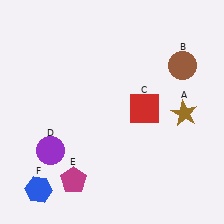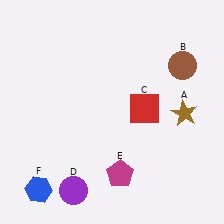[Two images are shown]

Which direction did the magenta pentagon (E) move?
The magenta pentagon (E) moved right.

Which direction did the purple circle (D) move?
The purple circle (D) moved down.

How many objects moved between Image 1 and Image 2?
2 objects moved between the two images.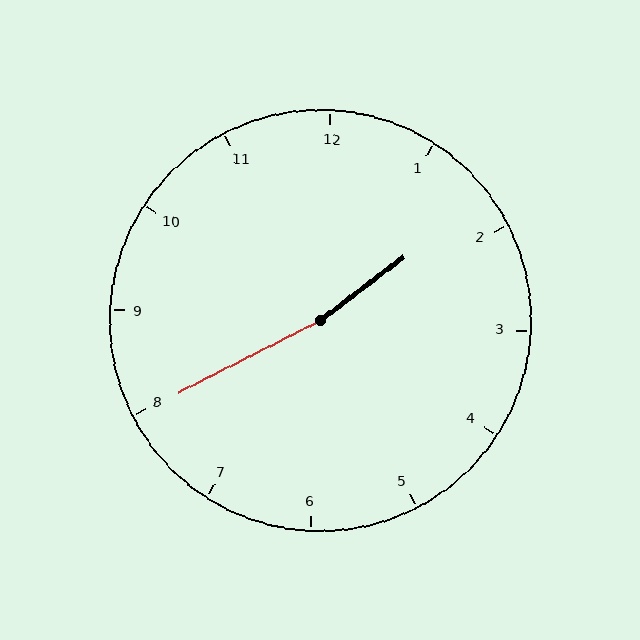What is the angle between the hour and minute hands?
Approximately 170 degrees.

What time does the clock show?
1:40.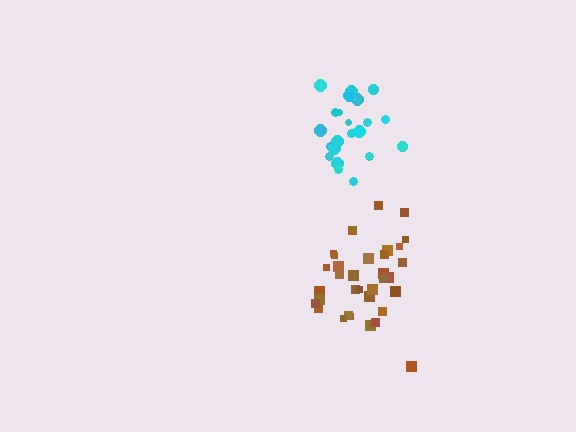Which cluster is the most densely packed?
Brown.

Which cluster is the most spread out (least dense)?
Cyan.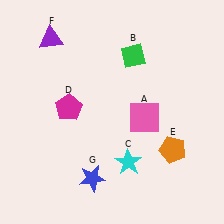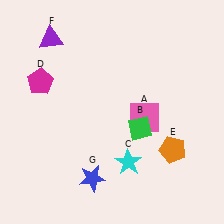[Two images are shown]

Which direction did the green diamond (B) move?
The green diamond (B) moved down.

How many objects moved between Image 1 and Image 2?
2 objects moved between the two images.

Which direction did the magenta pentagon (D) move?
The magenta pentagon (D) moved left.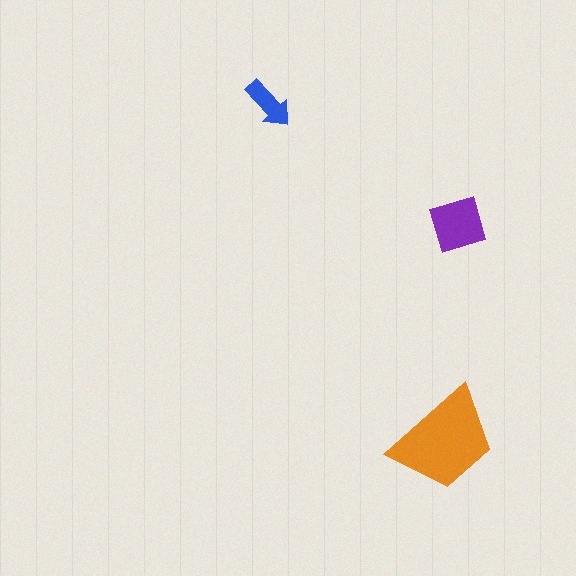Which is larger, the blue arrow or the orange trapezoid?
The orange trapezoid.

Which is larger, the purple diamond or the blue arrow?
The purple diamond.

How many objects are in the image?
There are 3 objects in the image.